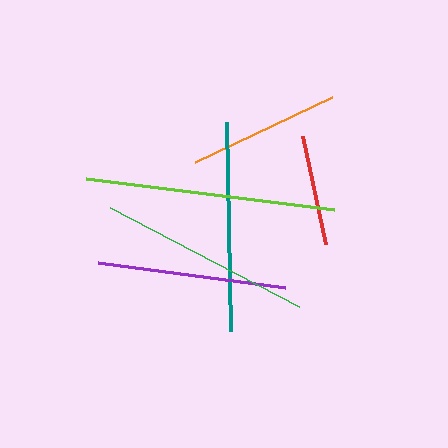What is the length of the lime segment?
The lime segment is approximately 249 pixels long.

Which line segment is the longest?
The lime line is the longest at approximately 249 pixels.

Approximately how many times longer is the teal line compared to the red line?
The teal line is approximately 1.9 times the length of the red line.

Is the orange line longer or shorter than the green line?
The green line is longer than the orange line.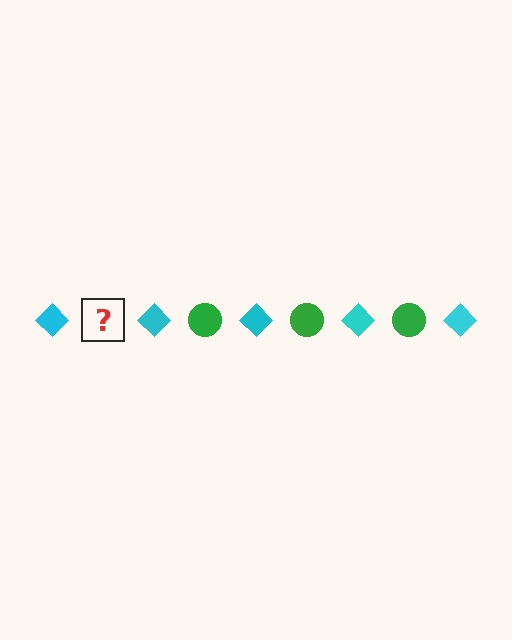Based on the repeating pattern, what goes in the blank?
The blank should be a green circle.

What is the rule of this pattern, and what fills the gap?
The rule is that the pattern alternates between cyan diamond and green circle. The gap should be filled with a green circle.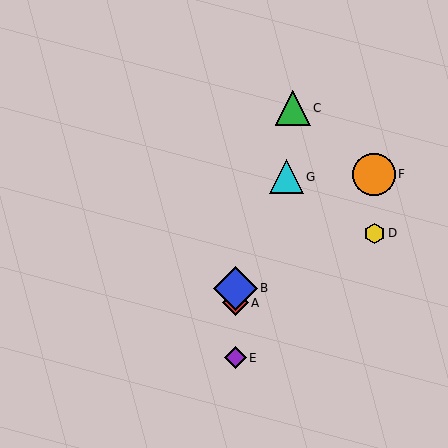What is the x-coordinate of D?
Object D is at x≈375.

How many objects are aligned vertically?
3 objects (A, B, E) are aligned vertically.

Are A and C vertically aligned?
No, A is at x≈235 and C is at x≈293.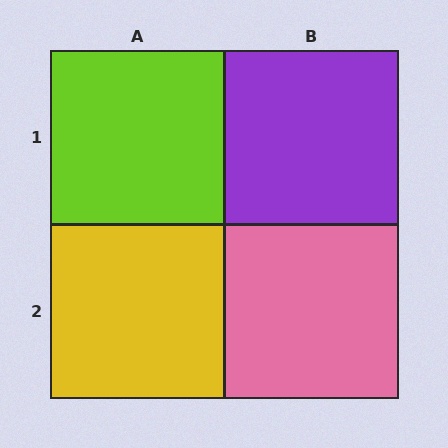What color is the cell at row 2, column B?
Pink.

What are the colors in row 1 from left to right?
Lime, purple.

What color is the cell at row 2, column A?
Yellow.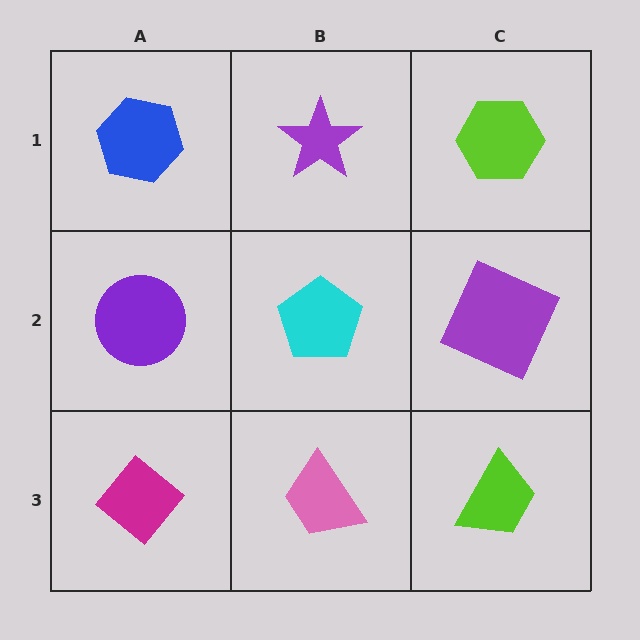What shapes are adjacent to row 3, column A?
A purple circle (row 2, column A), a pink trapezoid (row 3, column B).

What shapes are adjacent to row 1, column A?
A purple circle (row 2, column A), a purple star (row 1, column B).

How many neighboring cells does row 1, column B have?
3.